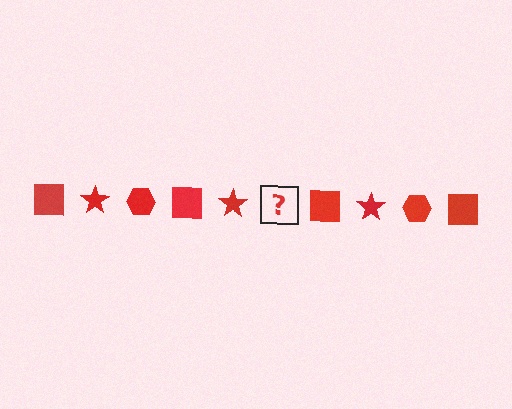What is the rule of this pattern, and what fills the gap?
The rule is that the pattern cycles through square, star, hexagon shapes in red. The gap should be filled with a red hexagon.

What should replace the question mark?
The question mark should be replaced with a red hexagon.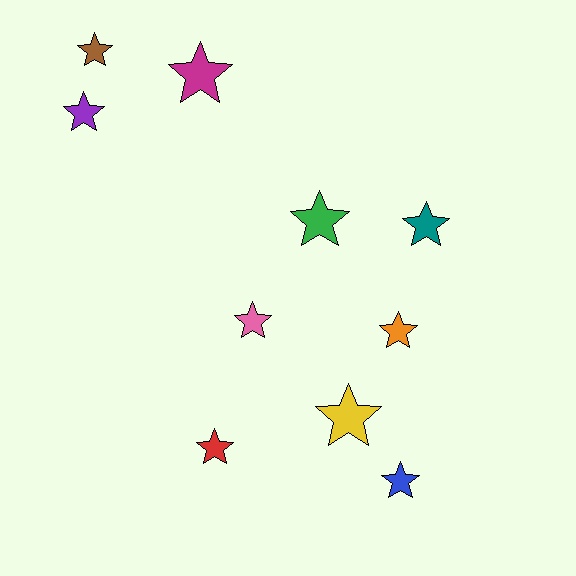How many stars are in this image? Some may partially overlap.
There are 10 stars.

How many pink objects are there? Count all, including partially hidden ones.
There is 1 pink object.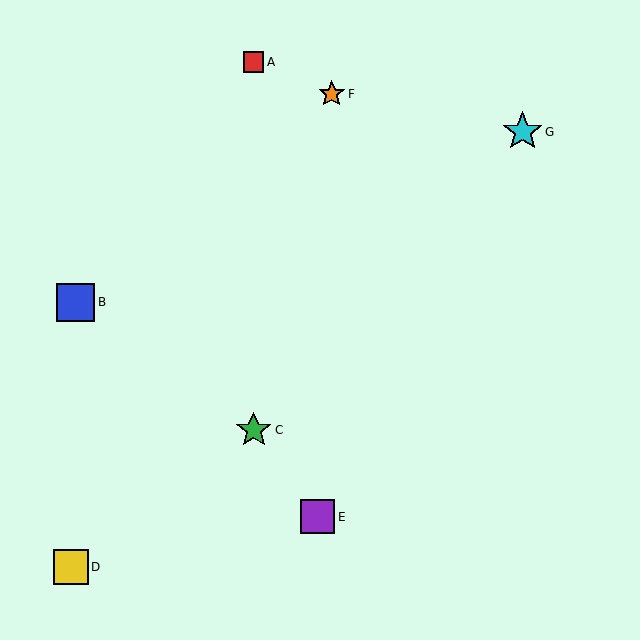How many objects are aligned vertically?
2 objects (A, C) are aligned vertically.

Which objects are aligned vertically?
Objects A, C are aligned vertically.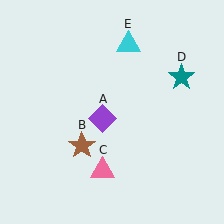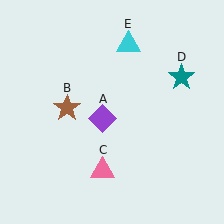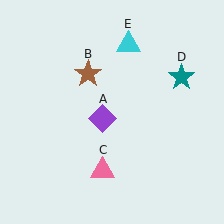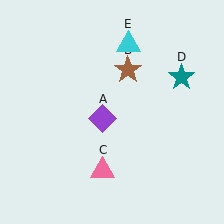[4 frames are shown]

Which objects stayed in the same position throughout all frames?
Purple diamond (object A) and pink triangle (object C) and teal star (object D) and cyan triangle (object E) remained stationary.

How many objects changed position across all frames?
1 object changed position: brown star (object B).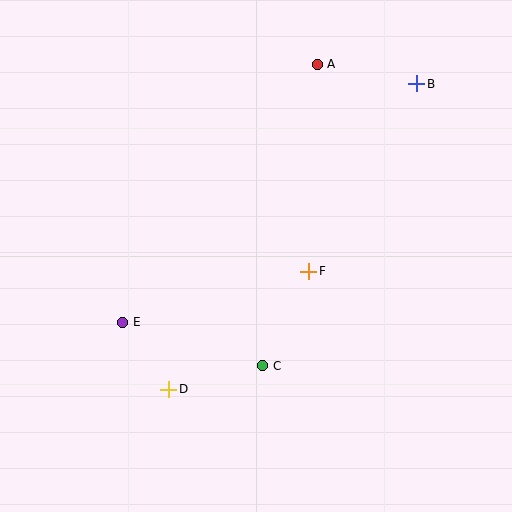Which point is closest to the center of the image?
Point F at (309, 272) is closest to the center.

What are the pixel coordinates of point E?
Point E is at (123, 322).